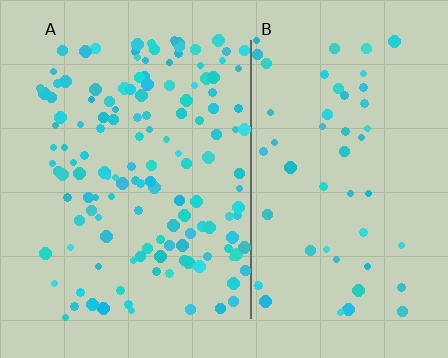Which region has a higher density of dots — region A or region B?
A (the left).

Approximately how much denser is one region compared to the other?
Approximately 2.7× — region A over region B.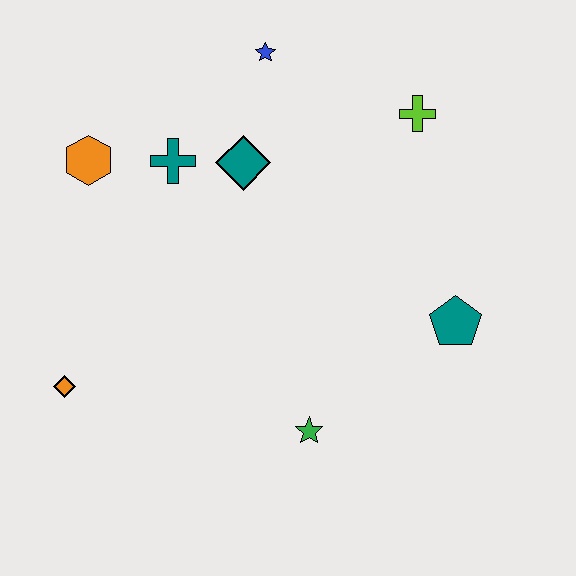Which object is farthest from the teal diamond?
The orange diamond is farthest from the teal diamond.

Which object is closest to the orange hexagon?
The teal cross is closest to the orange hexagon.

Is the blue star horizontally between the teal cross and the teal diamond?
No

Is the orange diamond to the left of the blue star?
Yes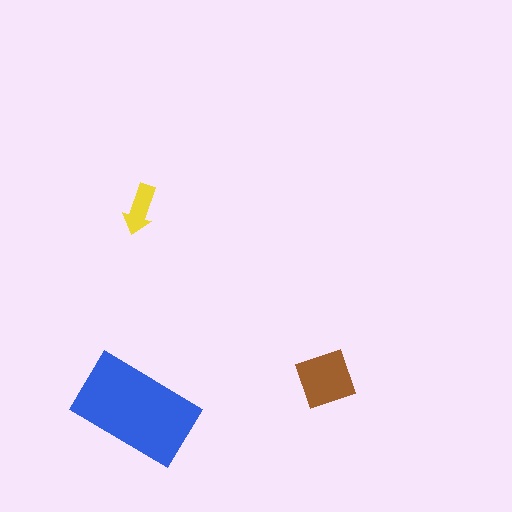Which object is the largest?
The blue rectangle.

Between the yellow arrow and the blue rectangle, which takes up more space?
The blue rectangle.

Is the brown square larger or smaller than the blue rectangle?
Smaller.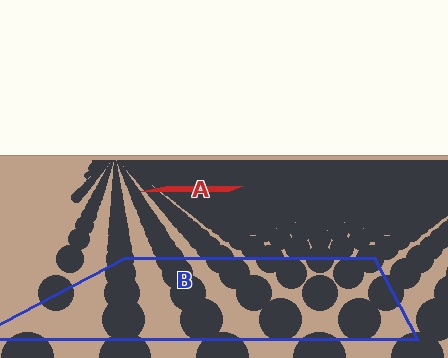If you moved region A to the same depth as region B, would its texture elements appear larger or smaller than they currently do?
They would appear larger. At a closer depth, the same texture elements are projected at a bigger on-screen size.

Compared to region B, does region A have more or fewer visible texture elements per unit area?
Region A has more texture elements per unit area — they are packed more densely because it is farther away.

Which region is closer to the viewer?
Region B is closer. The texture elements there are larger and more spread out.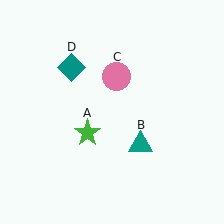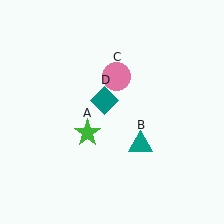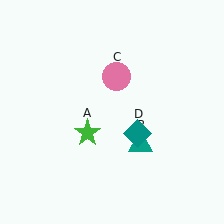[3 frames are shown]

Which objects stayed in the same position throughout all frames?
Green star (object A) and teal triangle (object B) and pink circle (object C) remained stationary.